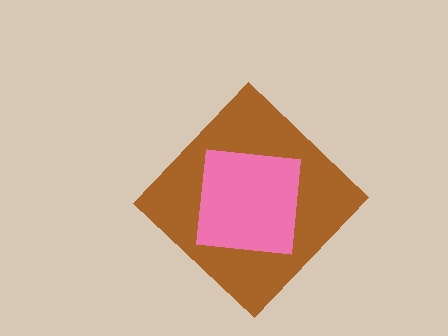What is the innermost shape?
The pink square.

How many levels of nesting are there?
2.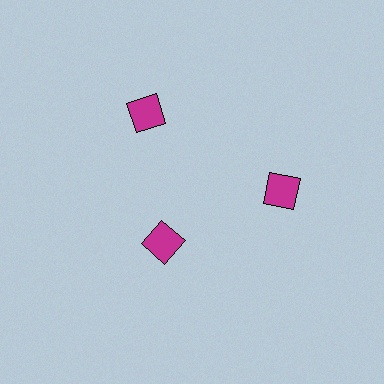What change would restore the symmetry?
The symmetry would be restored by moving it outward, back onto the ring so that all 3 diamonds sit at equal angles and equal distance from the center.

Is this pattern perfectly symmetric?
No. The 3 magenta diamonds are arranged in a ring, but one element near the 7 o'clock position is pulled inward toward the center, breaking the 3-fold rotational symmetry.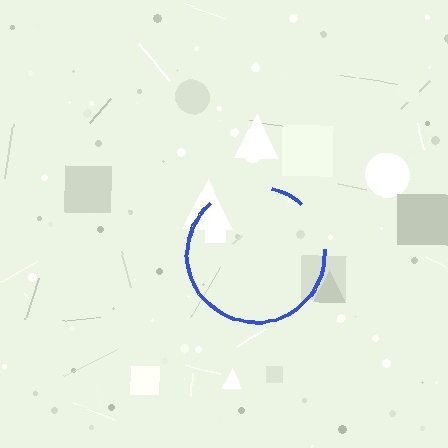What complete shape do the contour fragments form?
The contour fragments form a circle.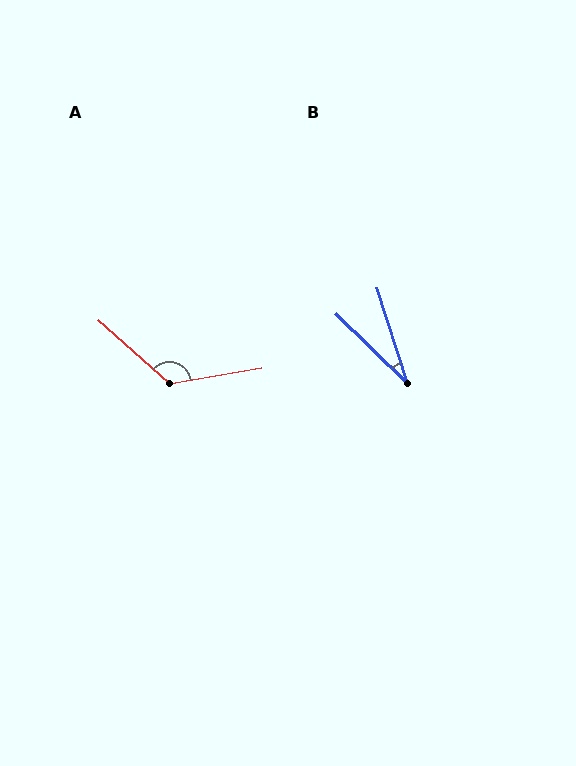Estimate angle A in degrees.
Approximately 129 degrees.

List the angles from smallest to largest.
B (28°), A (129°).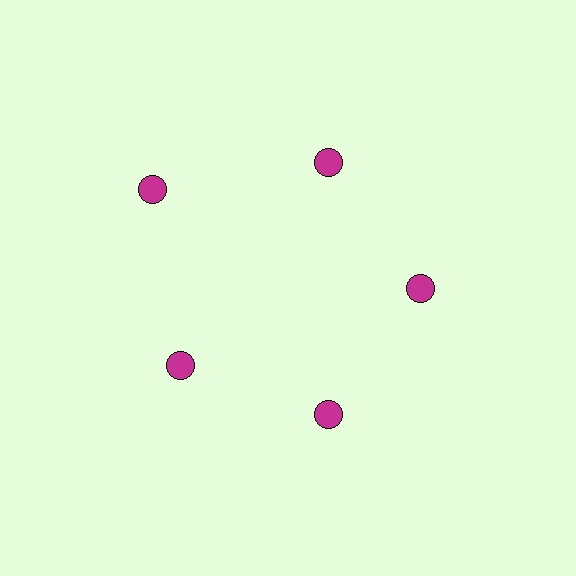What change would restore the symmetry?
The symmetry would be restored by moving it inward, back onto the ring so that all 5 circles sit at equal angles and equal distance from the center.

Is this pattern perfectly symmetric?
No. The 5 magenta circles are arranged in a ring, but one element near the 10 o'clock position is pushed outward from the center, breaking the 5-fold rotational symmetry.